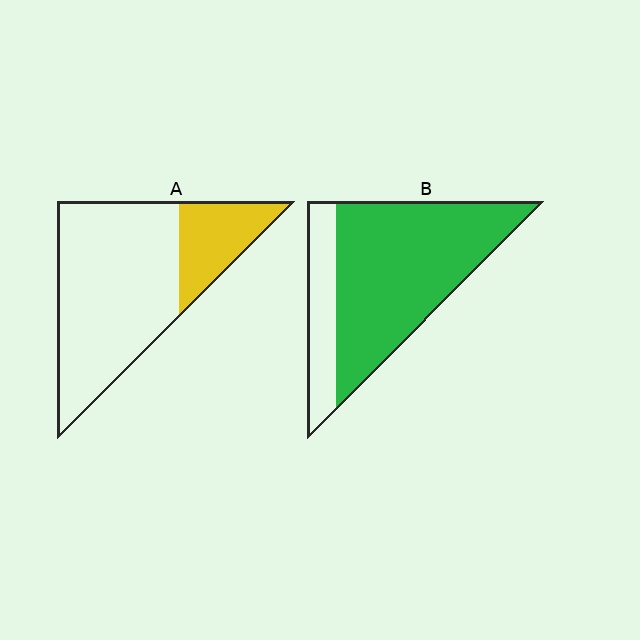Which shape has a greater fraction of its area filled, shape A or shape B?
Shape B.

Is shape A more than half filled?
No.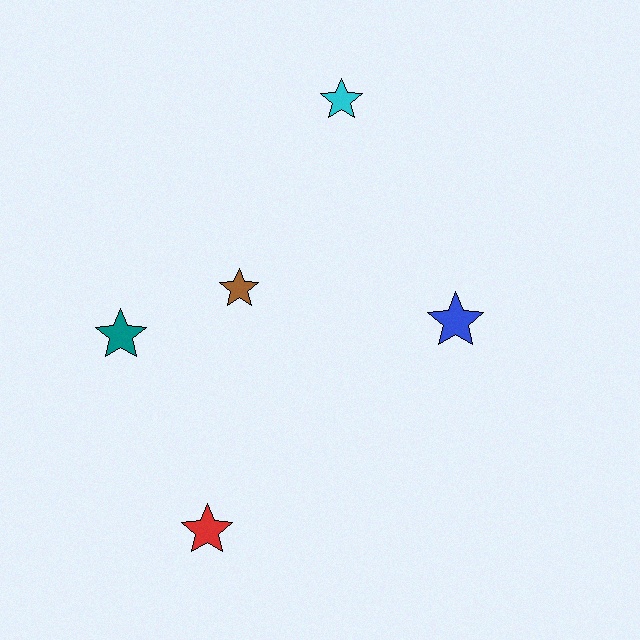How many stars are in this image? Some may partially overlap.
There are 5 stars.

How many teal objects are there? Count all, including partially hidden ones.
There is 1 teal object.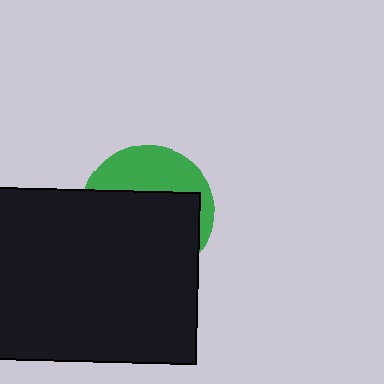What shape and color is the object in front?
The object in front is a black rectangle.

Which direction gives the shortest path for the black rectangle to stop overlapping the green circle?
Moving down gives the shortest separation.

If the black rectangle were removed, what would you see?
You would see the complete green circle.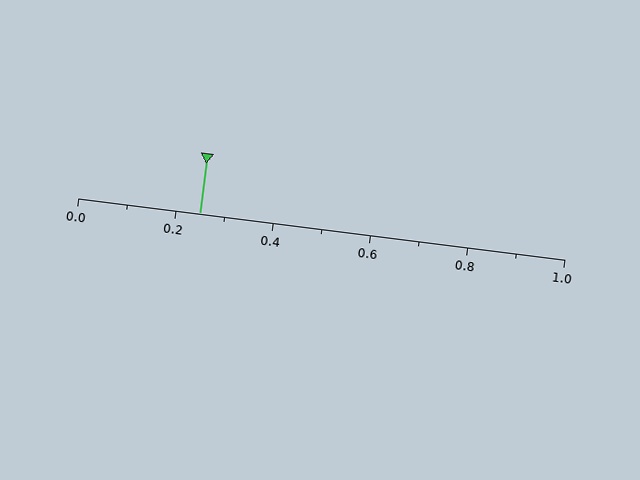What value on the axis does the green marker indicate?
The marker indicates approximately 0.25.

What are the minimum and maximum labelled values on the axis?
The axis runs from 0.0 to 1.0.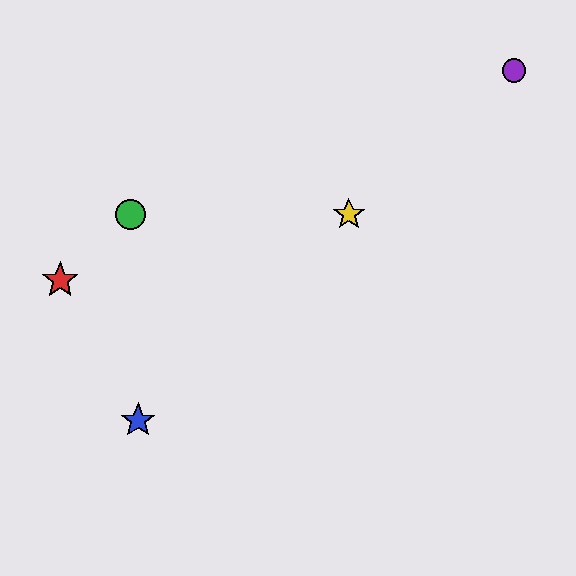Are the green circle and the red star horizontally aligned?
No, the green circle is at y≈215 and the red star is at y≈280.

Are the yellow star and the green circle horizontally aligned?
Yes, both are at y≈215.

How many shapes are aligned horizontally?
2 shapes (the green circle, the yellow star) are aligned horizontally.